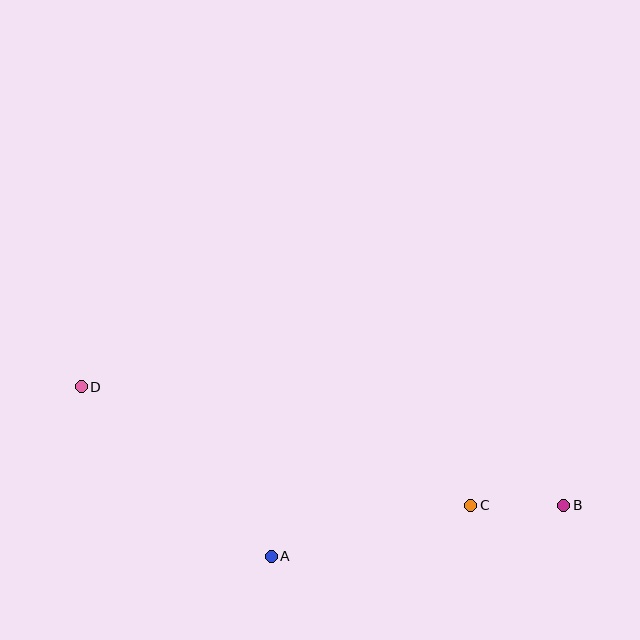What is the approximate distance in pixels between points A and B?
The distance between A and B is approximately 297 pixels.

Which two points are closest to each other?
Points B and C are closest to each other.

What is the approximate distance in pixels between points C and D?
The distance between C and D is approximately 407 pixels.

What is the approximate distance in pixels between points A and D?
The distance between A and D is approximately 255 pixels.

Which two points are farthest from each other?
Points B and D are farthest from each other.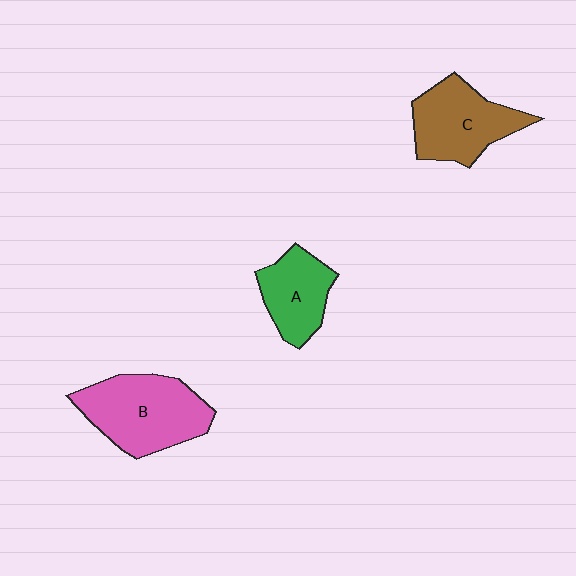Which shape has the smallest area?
Shape A (green).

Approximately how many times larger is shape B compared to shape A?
Approximately 1.6 times.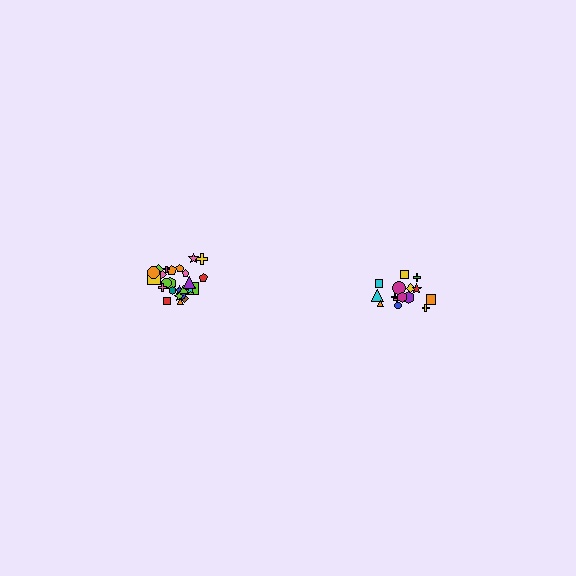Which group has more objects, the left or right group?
The left group.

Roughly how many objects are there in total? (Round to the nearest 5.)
Roughly 40 objects in total.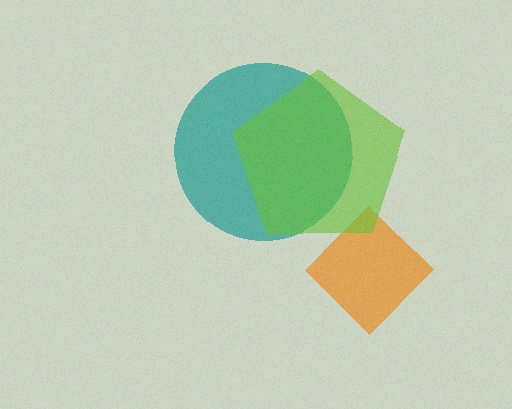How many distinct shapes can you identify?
There are 3 distinct shapes: an orange diamond, a teal circle, a lime pentagon.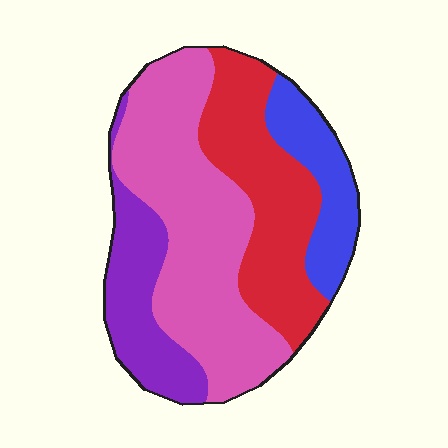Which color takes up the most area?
Pink, at roughly 40%.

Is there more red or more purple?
Red.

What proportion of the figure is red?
Red takes up between a sixth and a third of the figure.